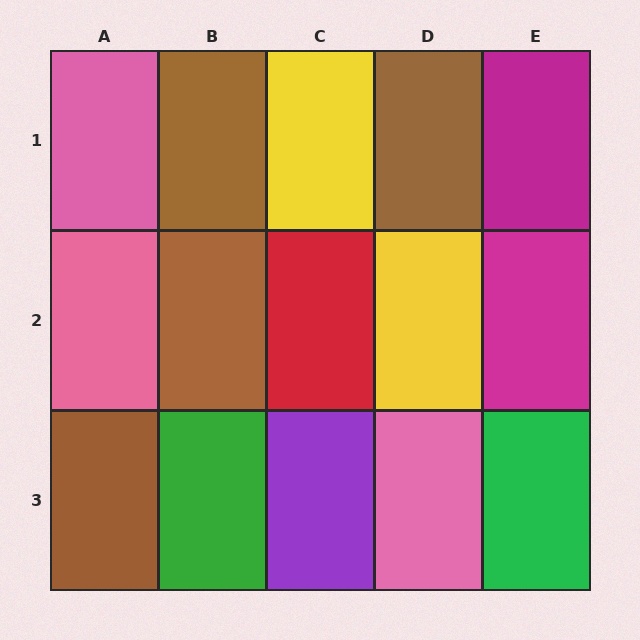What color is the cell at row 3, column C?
Purple.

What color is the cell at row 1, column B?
Brown.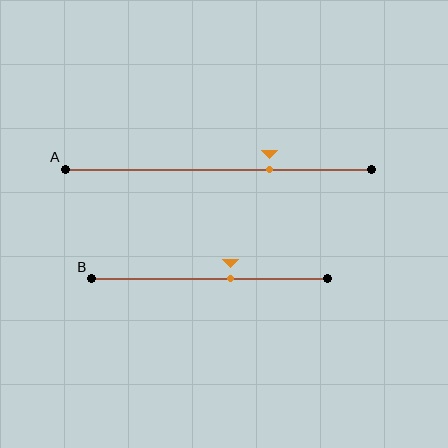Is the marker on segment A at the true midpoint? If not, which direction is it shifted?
No, the marker on segment A is shifted to the right by about 17% of the segment length.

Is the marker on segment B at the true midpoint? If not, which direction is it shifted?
No, the marker on segment B is shifted to the right by about 9% of the segment length.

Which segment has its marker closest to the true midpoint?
Segment B has its marker closest to the true midpoint.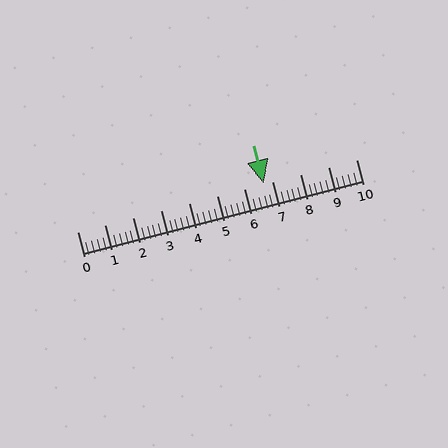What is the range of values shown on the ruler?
The ruler shows values from 0 to 10.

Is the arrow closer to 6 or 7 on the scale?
The arrow is closer to 7.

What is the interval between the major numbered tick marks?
The major tick marks are spaced 1 units apart.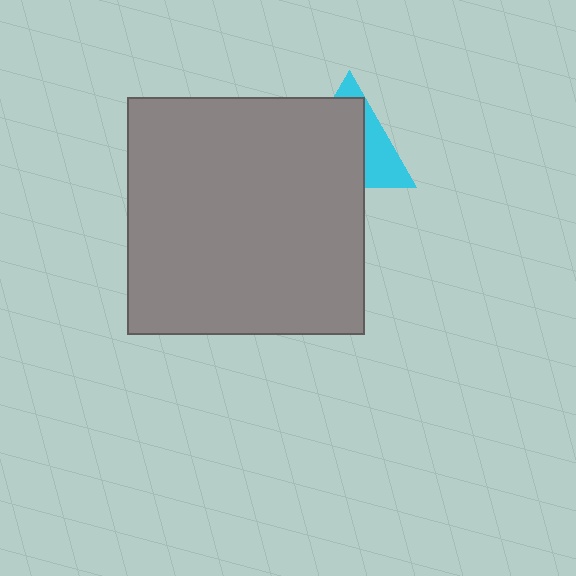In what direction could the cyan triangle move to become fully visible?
The cyan triangle could move toward the upper-right. That would shift it out from behind the gray square entirely.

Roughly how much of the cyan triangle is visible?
A small part of it is visible (roughly 34%).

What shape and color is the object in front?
The object in front is a gray square.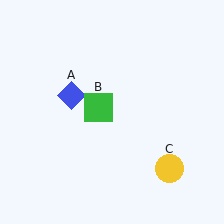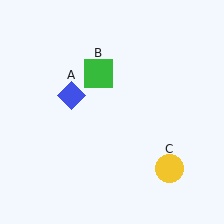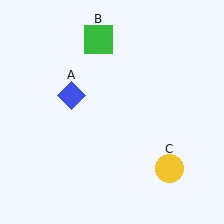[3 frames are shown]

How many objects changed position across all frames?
1 object changed position: green square (object B).